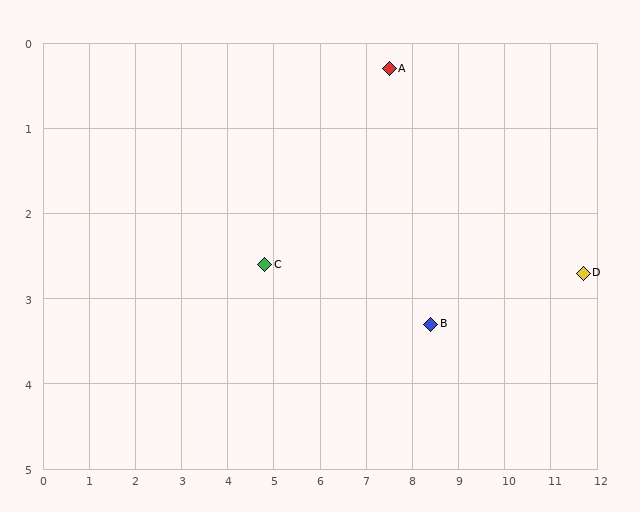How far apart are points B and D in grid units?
Points B and D are about 3.4 grid units apart.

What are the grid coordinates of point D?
Point D is at approximately (11.7, 2.7).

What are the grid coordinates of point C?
Point C is at approximately (4.8, 2.6).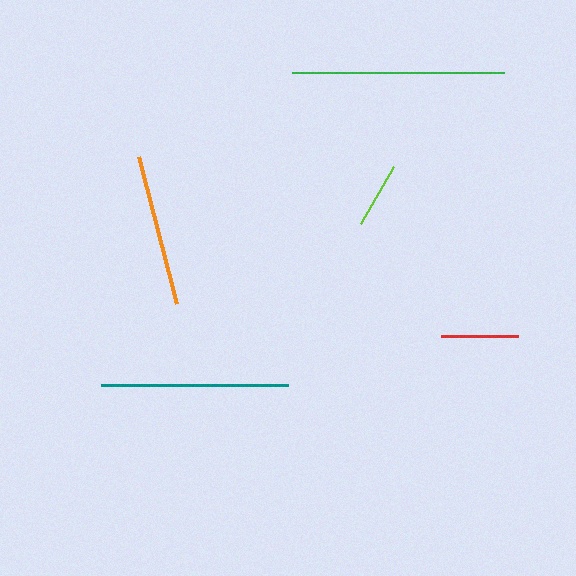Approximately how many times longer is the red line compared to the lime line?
The red line is approximately 1.2 times the length of the lime line.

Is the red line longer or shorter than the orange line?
The orange line is longer than the red line.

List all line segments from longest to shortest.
From longest to shortest: green, teal, orange, red, lime.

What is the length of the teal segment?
The teal segment is approximately 188 pixels long.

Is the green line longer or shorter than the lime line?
The green line is longer than the lime line.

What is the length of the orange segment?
The orange segment is approximately 151 pixels long.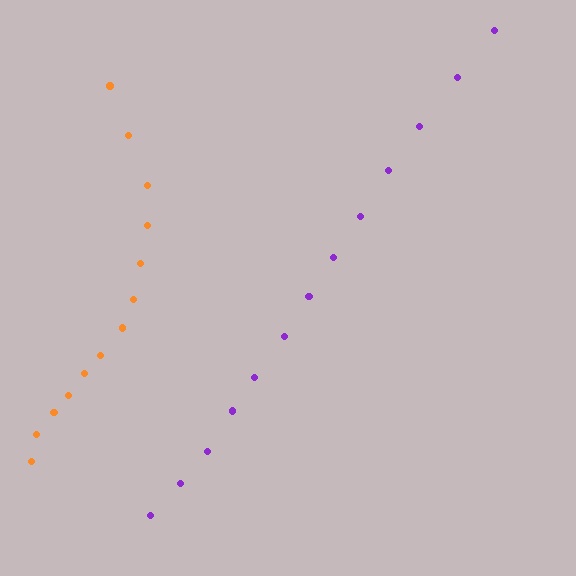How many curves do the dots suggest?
There are 2 distinct paths.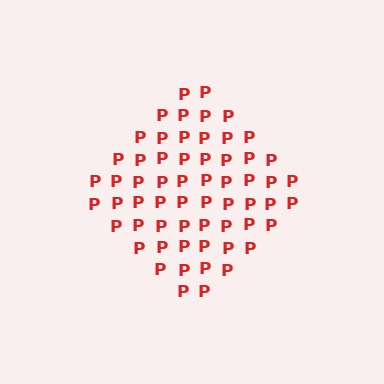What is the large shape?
The large shape is a diamond.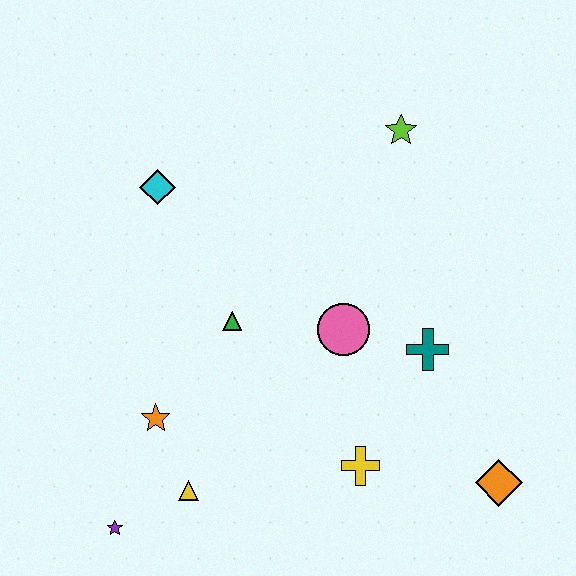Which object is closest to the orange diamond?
The yellow cross is closest to the orange diamond.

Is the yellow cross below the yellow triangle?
No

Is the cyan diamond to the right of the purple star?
Yes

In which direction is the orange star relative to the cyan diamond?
The orange star is below the cyan diamond.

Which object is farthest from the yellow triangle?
The lime star is farthest from the yellow triangle.